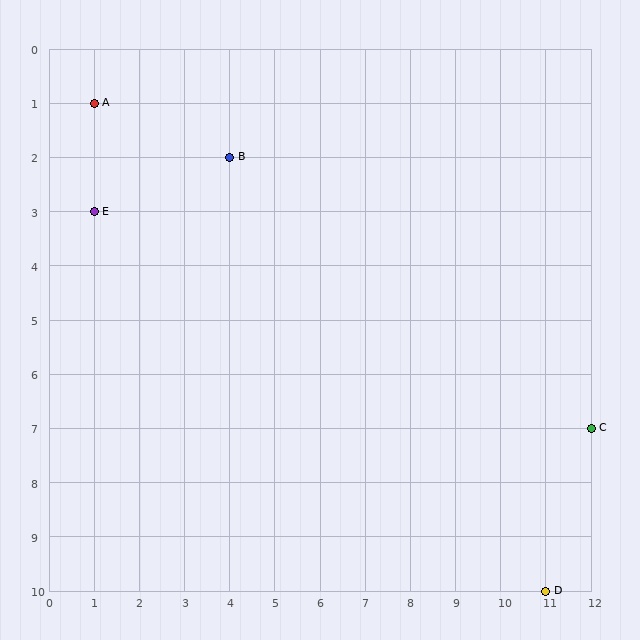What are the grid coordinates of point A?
Point A is at grid coordinates (1, 1).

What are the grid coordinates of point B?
Point B is at grid coordinates (4, 2).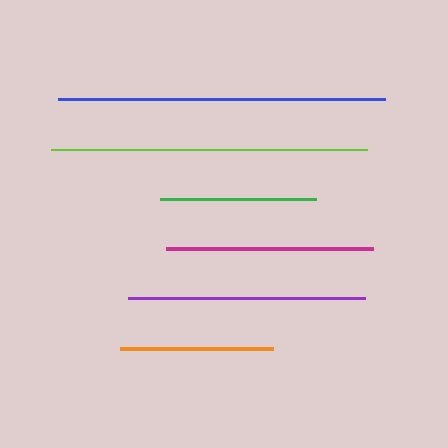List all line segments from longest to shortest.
From longest to shortest: blue, lime, purple, magenta, green, orange.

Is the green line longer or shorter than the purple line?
The purple line is longer than the green line.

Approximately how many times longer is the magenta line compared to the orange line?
The magenta line is approximately 1.4 times the length of the orange line.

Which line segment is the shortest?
The orange line is the shortest at approximately 154 pixels.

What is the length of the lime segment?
The lime segment is approximately 316 pixels long.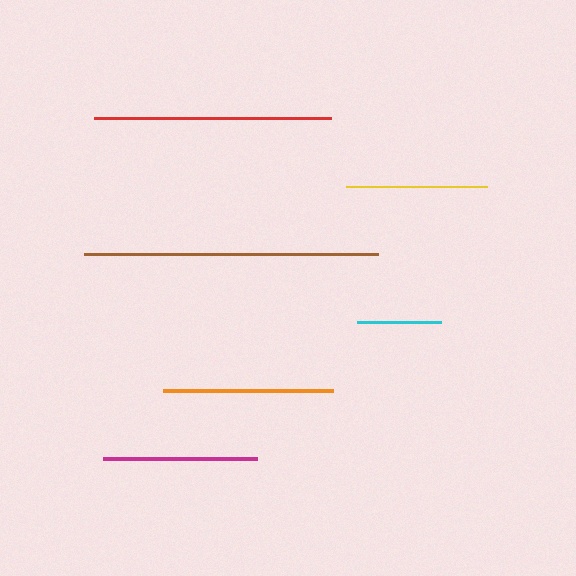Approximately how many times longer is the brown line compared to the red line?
The brown line is approximately 1.2 times the length of the red line.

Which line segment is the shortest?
The cyan line is the shortest at approximately 84 pixels.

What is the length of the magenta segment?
The magenta segment is approximately 154 pixels long.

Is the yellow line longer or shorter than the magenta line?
The magenta line is longer than the yellow line.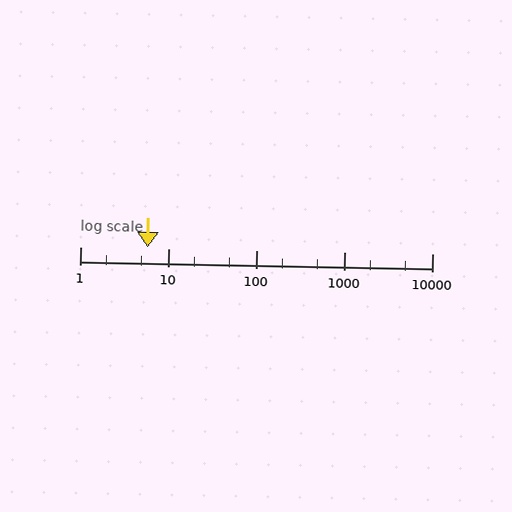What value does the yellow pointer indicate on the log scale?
The pointer indicates approximately 5.9.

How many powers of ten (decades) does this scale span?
The scale spans 4 decades, from 1 to 10000.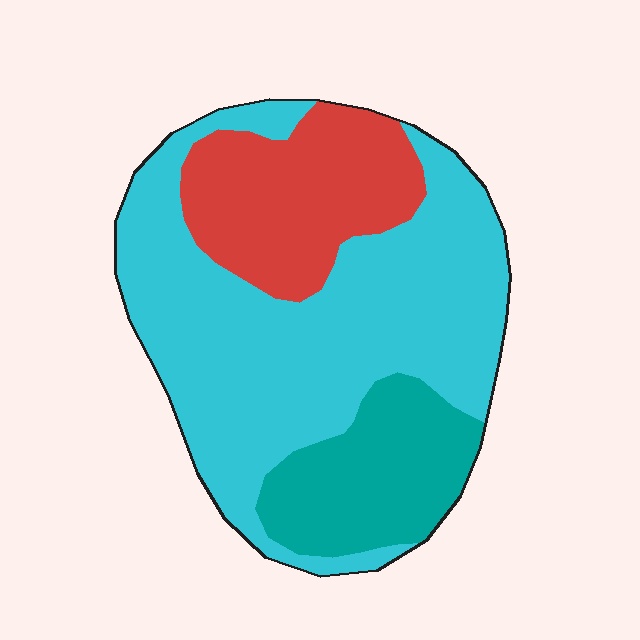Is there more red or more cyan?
Cyan.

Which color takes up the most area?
Cyan, at roughly 60%.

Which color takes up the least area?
Teal, at roughly 20%.